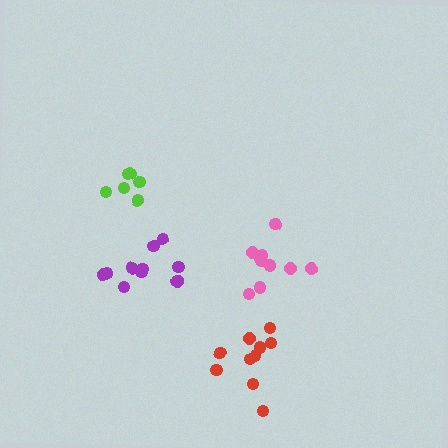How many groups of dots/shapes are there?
There are 4 groups.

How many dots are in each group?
Group 1: 10 dots, Group 2: 6 dots, Group 3: 10 dots, Group 4: 11 dots (37 total).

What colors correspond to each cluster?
The clusters are colored: red, lime, pink, purple.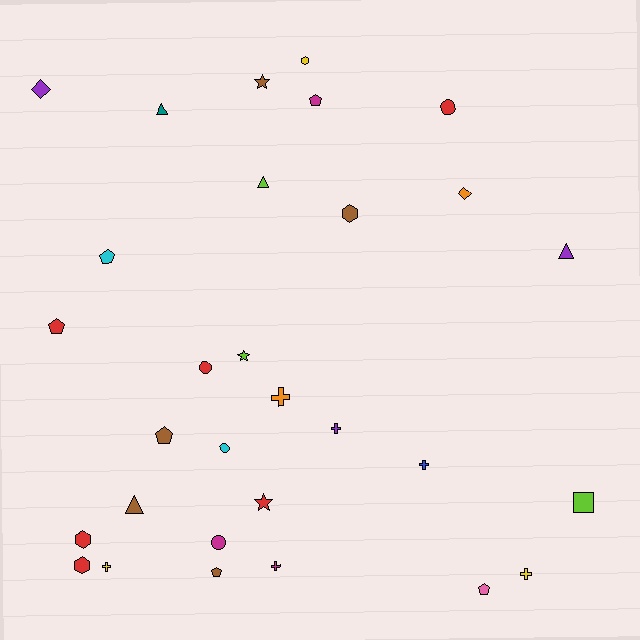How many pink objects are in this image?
There is 1 pink object.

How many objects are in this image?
There are 30 objects.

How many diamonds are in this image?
There are 2 diamonds.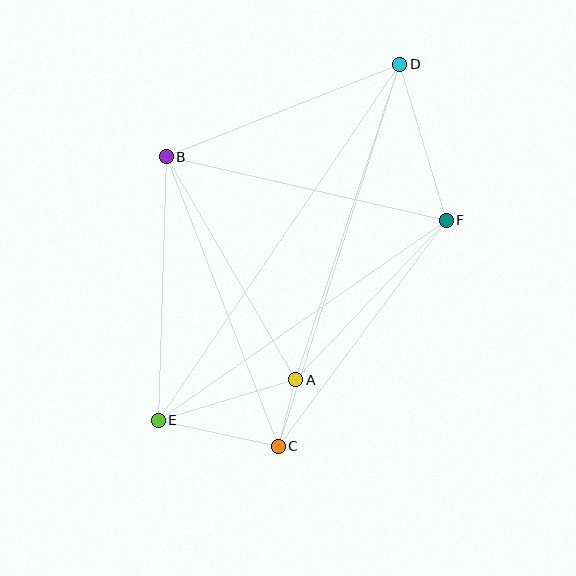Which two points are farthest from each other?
Points D and E are farthest from each other.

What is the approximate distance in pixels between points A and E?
The distance between A and E is approximately 143 pixels.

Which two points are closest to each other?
Points A and C are closest to each other.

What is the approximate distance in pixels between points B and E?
The distance between B and E is approximately 264 pixels.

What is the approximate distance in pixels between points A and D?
The distance between A and D is approximately 332 pixels.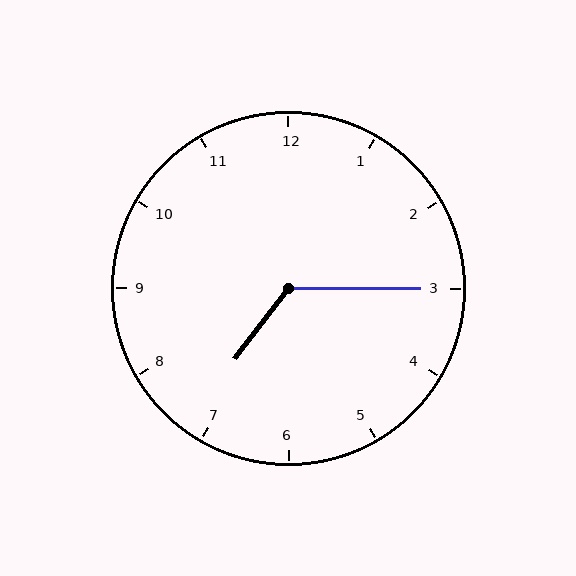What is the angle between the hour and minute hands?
Approximately 128 degrees.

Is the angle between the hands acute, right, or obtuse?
It is obtuse.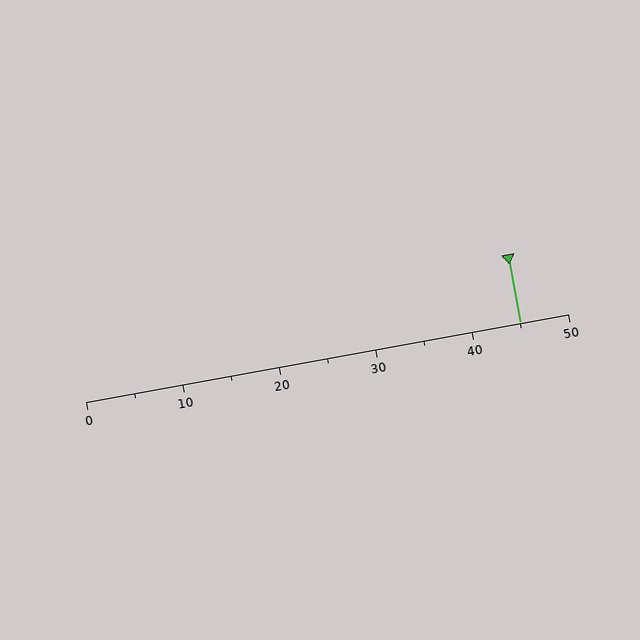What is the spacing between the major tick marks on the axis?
The major ticks are spaced 10 apart.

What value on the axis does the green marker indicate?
The marker indicates approximately 45.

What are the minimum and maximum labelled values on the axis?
The axis runs from 0 to 50.